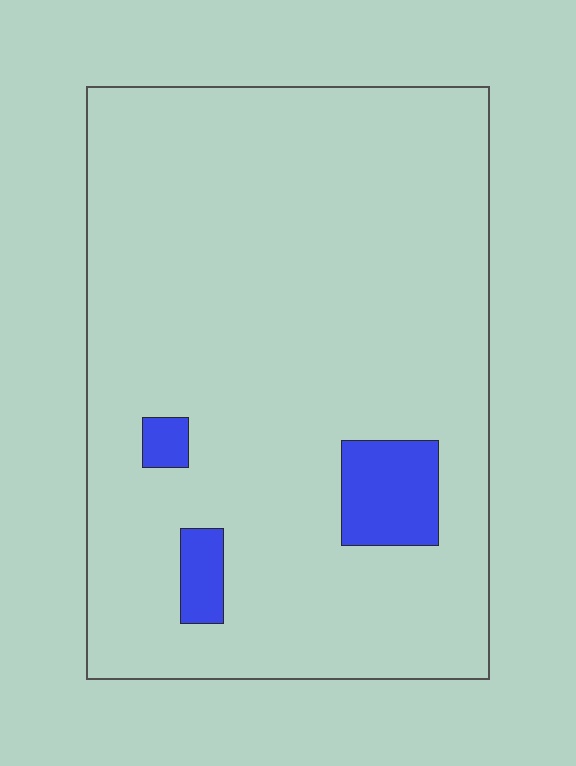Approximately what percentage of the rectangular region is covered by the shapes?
Approximately 5%.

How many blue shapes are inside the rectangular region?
3.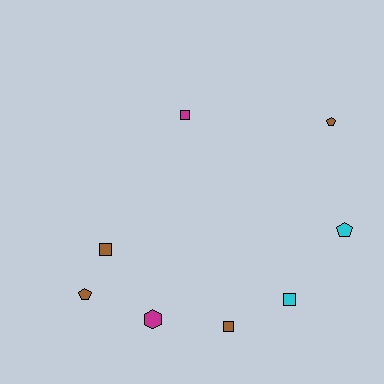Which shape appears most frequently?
Square, with 4 objects.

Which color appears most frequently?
Brown, with 4 objects.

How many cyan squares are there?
There is 1 cyan square.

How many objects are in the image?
There are 8 objects.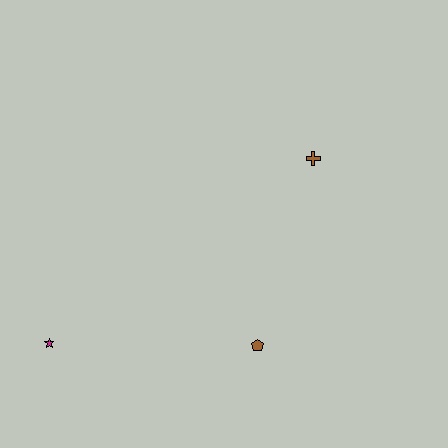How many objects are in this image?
There are 3 objects.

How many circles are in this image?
There are no circles.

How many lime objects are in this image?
There are no lime objects.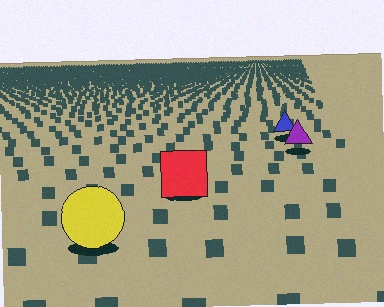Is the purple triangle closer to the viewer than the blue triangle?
Yes. The purple triangle is closer — you can tell from the texture gradient: the ground texture is coarser near it.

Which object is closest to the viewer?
The yellow circle is closest. The texture marks near it are larger and more spread out.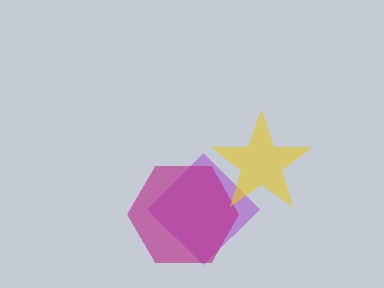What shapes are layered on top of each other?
The layered shapes are: a purple diamond, a magenta hexagon, a yellow star.